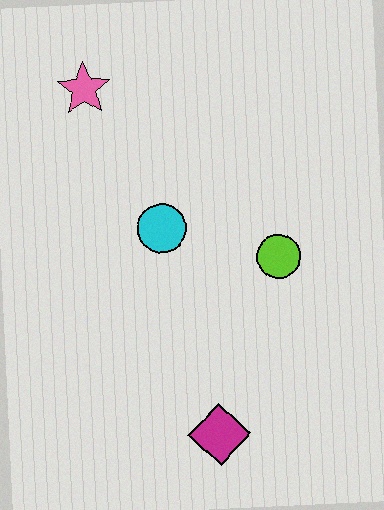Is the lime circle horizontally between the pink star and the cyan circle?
No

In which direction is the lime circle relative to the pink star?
The lime circle is to the right of the pink star.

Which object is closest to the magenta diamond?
The lime circle is closest to the magenta diamond.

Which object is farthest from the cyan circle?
The magenta diamond is farthest from the cyan circle.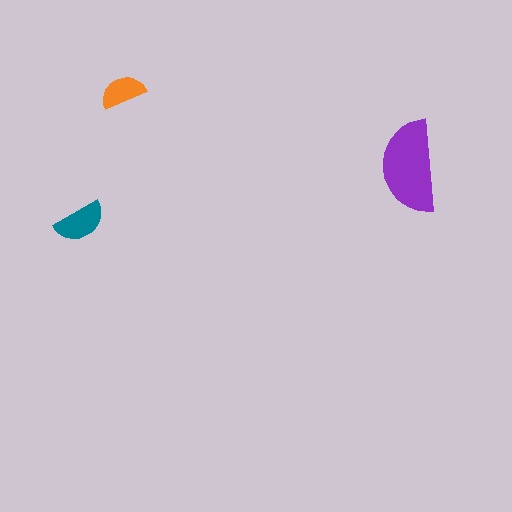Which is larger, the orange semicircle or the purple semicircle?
The purple one.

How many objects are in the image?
There are 3 objects in the image.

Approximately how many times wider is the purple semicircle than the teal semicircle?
About 2 times wider.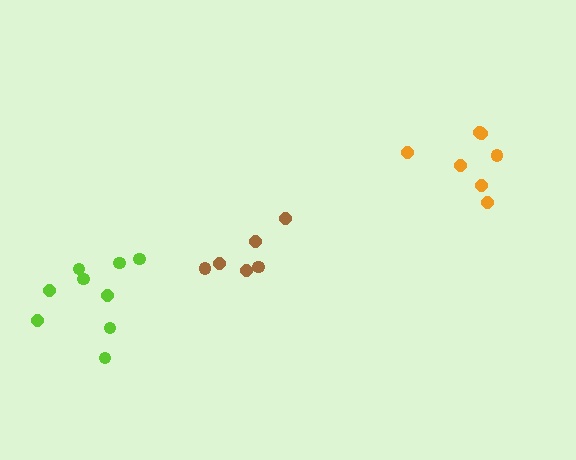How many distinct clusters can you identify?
There are 3 distinct clusters.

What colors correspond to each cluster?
The clusters are colored: lime, brown, orange.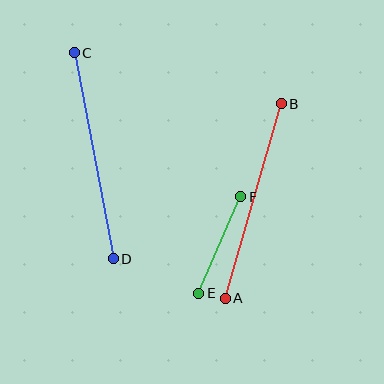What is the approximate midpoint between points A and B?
The midpoint is at approximately (253, 201) pixels.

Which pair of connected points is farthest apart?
Points C and D are farthest apart.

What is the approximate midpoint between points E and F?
The midpoint is at approximately (220, 245) pixels.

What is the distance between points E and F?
The distance is approximately 105 pixels.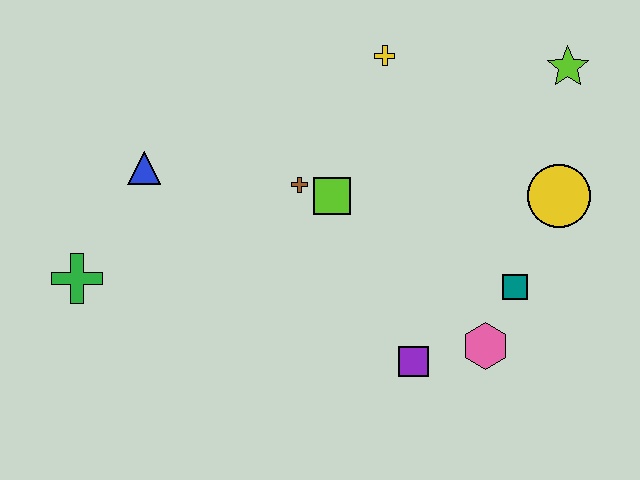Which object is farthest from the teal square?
The green cross is farthest from the teal square.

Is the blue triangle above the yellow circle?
Yes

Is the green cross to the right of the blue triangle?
No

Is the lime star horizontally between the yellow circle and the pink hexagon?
No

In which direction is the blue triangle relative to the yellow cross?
The blue triangle is to the left of the yellow cross.